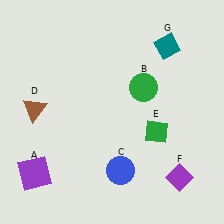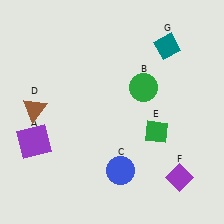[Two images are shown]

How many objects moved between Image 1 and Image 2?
1 object moved between the two images.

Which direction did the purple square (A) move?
The purple square (A) moved up.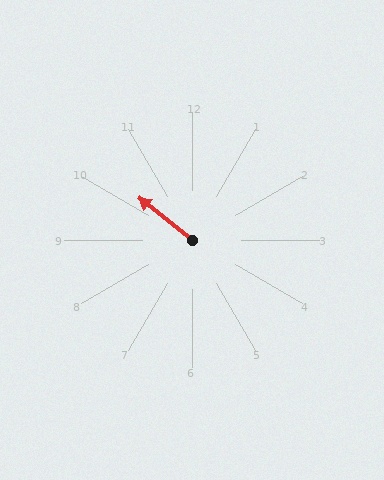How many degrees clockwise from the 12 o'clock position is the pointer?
Approximately 308 degrees.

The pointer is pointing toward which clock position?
Roughly 10 o'clock.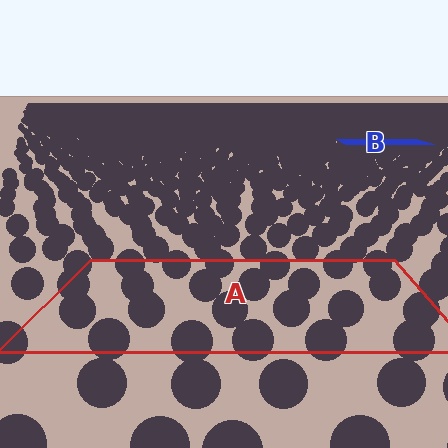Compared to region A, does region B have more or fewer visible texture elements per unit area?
Region B has more texture elements per unit area — they are packed more densely because it is farther away.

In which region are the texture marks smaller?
The texture marks are smaller in region B, because it is farther away.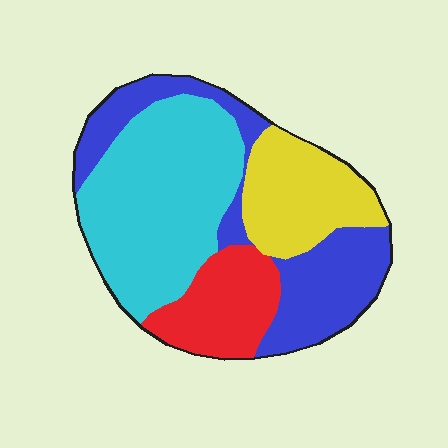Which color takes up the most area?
Cyan, at roughly 40%.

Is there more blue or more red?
Blue.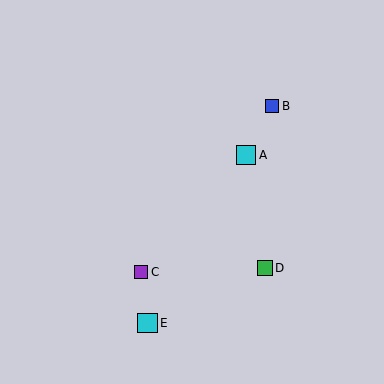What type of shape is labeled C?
Shape C is a purple square.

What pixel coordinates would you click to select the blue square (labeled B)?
Click at (272, 106) to select the blue square B.